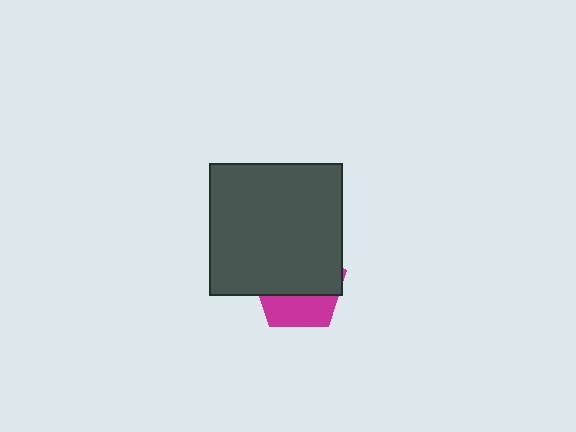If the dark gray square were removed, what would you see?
You would see the complete magenta pentagon.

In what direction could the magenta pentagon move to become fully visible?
The magenta pentagon could move down. That would shift it out from behind the dark gray square entirely.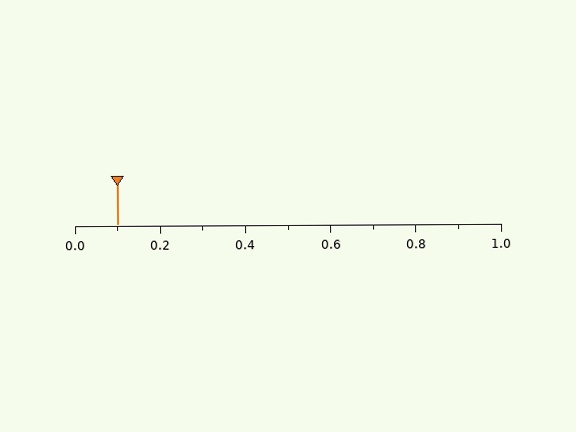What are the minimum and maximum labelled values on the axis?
The axis runs from 0.0 to 1.0.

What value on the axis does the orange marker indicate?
The marker indicates approximately 0.1.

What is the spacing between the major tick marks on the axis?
The major ticks are spaced 0.2 apart.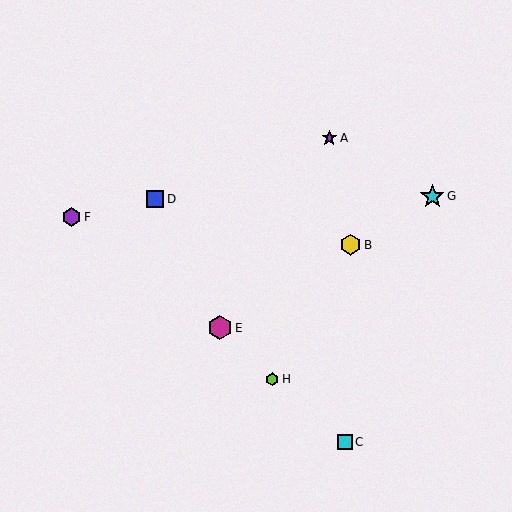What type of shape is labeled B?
Shape B is a yellow hexagon.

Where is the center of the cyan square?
The center of the cyan square is at (345, 442).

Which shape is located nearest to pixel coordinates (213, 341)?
The magenta hexagon (labeled E) at (220, 328) is nearest to that location.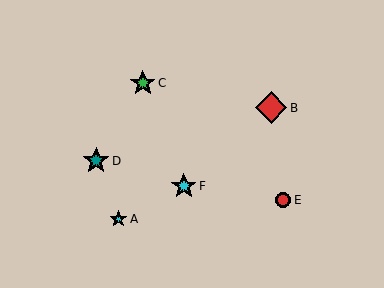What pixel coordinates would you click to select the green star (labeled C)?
Click at (143, 83) to select the green star C.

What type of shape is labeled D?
Shape D is a teal star.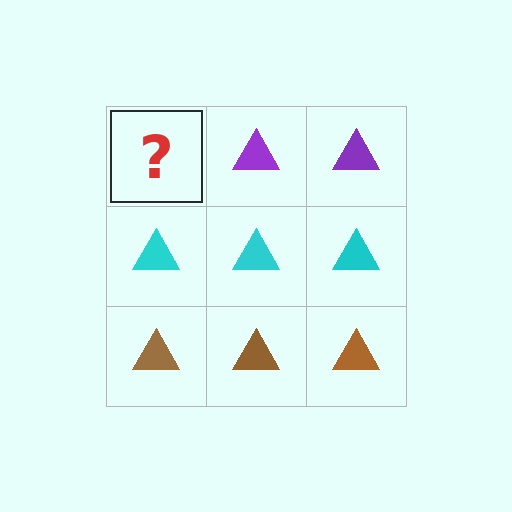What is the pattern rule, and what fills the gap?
The rule is that each row has a consistent color. The gap should be filled with a purple triangle.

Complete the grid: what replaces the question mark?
The question mark should be replaced with a purple triangle.